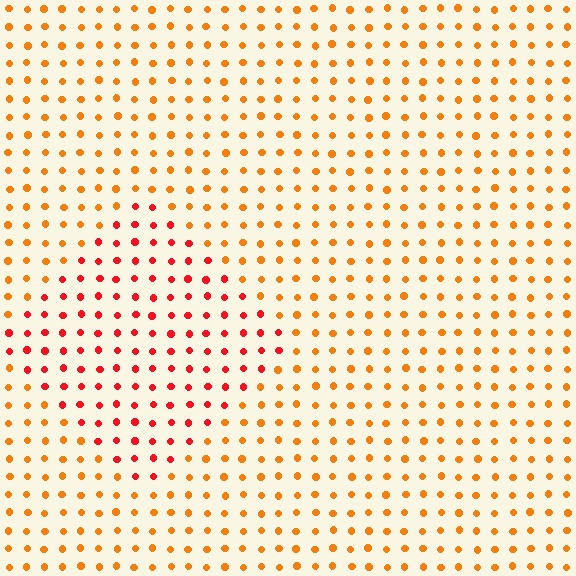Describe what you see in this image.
The image is filled with small orange elements in a uniform arrangement. A diamond-shaped region is visible where the elements are tinted to a slightly different hue, forming a subtle color boundary.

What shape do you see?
I see a diamond.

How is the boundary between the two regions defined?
The boundary is defined purely by a slight shift in hue (about 33 degrees). Spacing, size, and orientation are identical on both sides.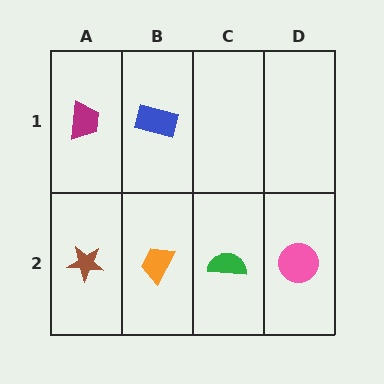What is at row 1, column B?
A blue rectangle.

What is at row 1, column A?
A magenta trapezoid.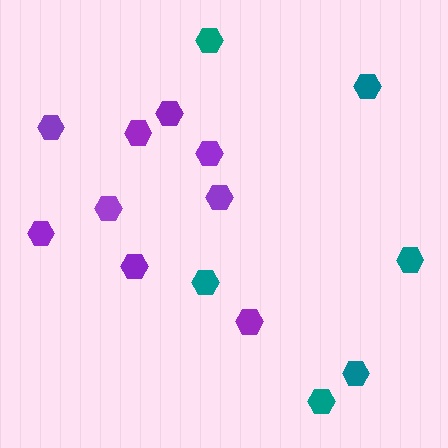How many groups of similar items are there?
There are 2 groups: one group of purple hexagons (9) and one group of teal hexagons (6).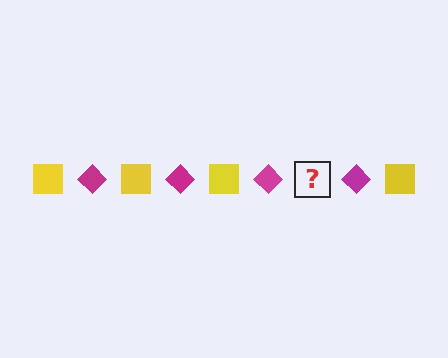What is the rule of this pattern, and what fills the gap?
The rule is that the pattern alternates between yellow square and magenta diamond. The gap should be filled with a yellow square.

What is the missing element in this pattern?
The missing element is a yellow square.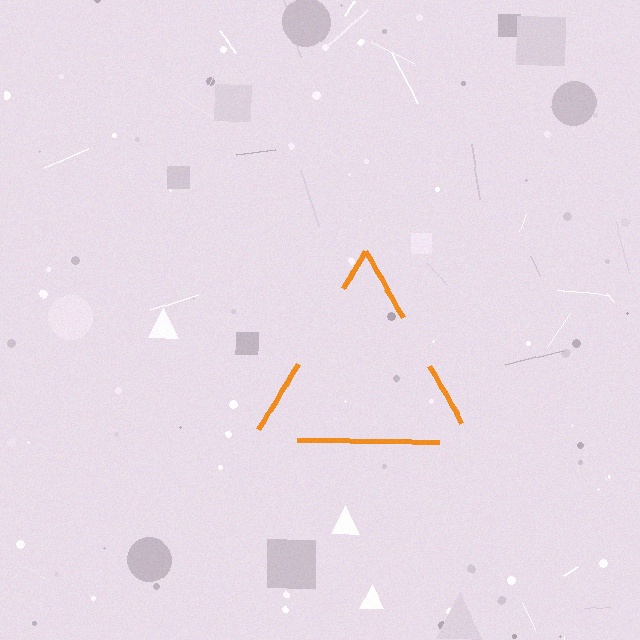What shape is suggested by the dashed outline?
The dashed outline suggests a triangle.